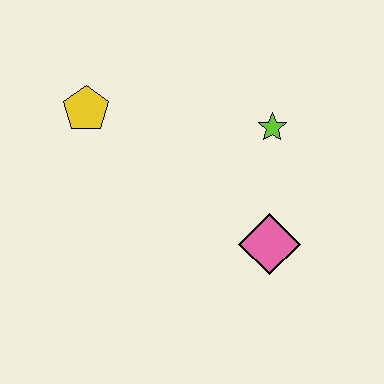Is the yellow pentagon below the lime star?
No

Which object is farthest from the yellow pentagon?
The pink diamond is farthest from the yellow pentagon.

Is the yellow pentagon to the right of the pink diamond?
No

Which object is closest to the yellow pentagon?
The lime star is closest to the yellow pentagon.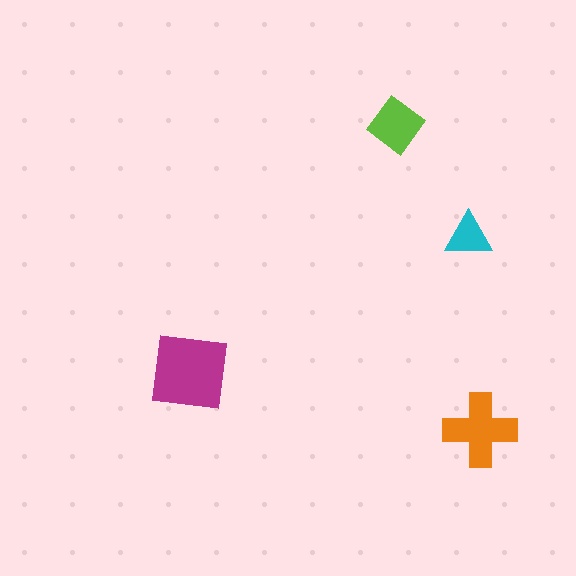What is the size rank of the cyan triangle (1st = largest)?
4th.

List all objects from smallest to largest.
The cyan triangle, the lime diamond, the orange cross, the magenta square.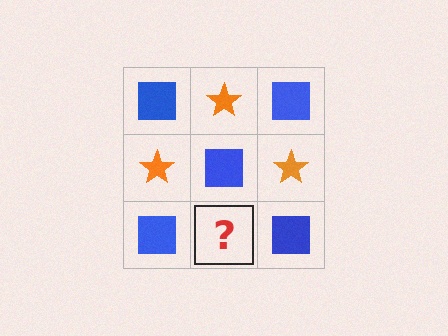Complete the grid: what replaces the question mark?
The question mark should be replaced with an orange star.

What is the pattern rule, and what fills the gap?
The rule is that it alternates blue square and orange star in a checkerboard pattern. The gap should be filled with an orange star.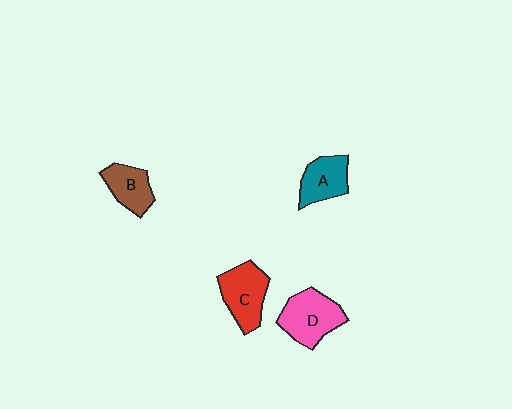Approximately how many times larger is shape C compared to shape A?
Approximately 1.2 times.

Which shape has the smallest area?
Shape B (brown).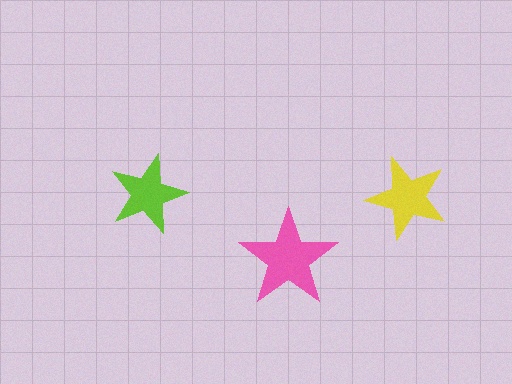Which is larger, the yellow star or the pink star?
The pink one.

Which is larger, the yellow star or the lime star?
The yellow one.